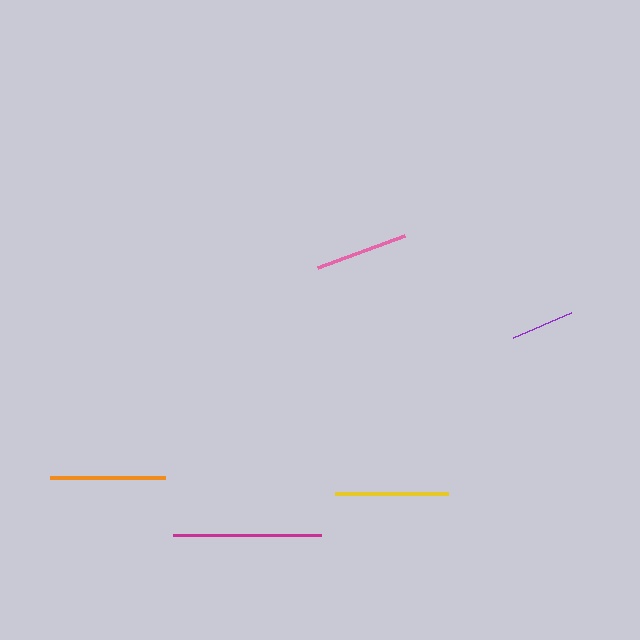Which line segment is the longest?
The magenta line is the longest at approximately 148 pixels.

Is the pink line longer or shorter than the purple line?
The pink line is longer than the purple line.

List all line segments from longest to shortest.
From longest to shortest: magenta, orange, yellow, pink, purple.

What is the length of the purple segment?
The purple segment is approximately 63 pixels long.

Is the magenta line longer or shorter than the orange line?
The magenta line is longer than the orange line.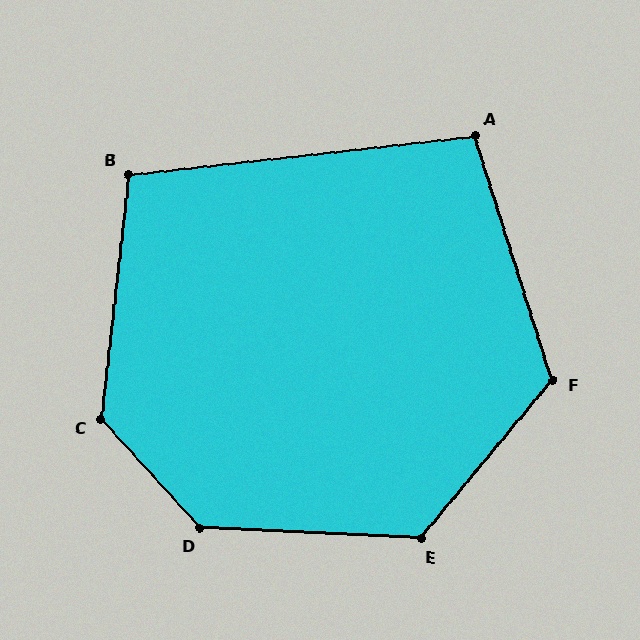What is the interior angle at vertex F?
Approximately 123 degrees (obtuse).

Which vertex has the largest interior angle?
D, at approximately 135 degrees.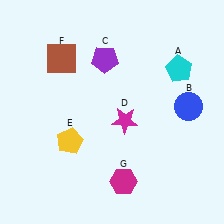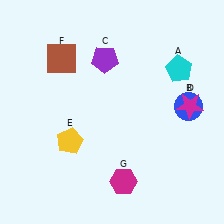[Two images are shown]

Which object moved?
The magenta star (D) moved right.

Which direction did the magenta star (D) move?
The magenta star (D) moved right.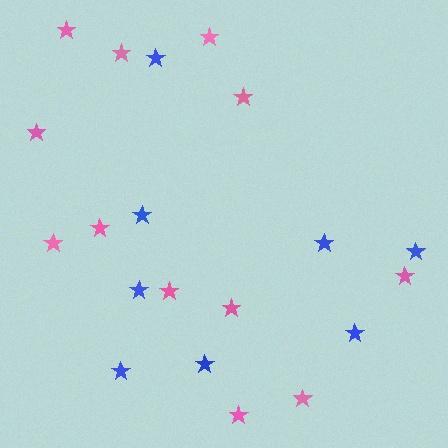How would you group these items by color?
There are 2 groups: one group of pink stars (12) and one group of blue stars (8).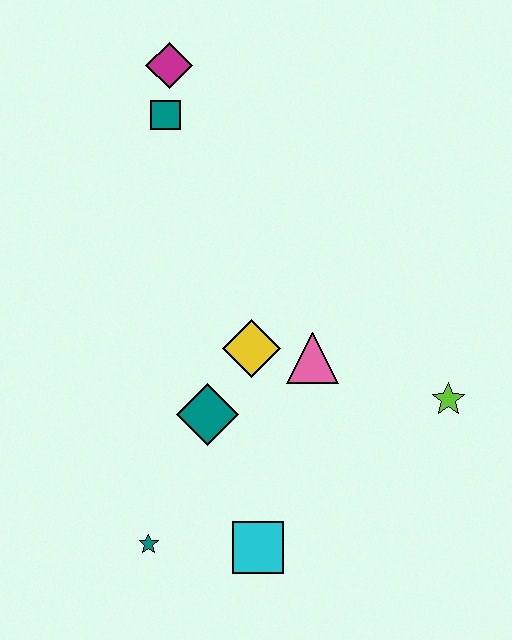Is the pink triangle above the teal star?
Yes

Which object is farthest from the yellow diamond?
The magenta diamond is farthest from the yellow diamond.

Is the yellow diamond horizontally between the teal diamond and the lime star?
Yes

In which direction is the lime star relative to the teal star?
The lime star is to the right of the teal star.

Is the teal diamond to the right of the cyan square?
No